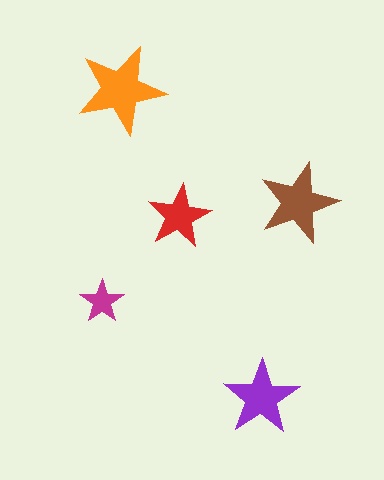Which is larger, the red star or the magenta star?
The red one.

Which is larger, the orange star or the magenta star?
The orange one.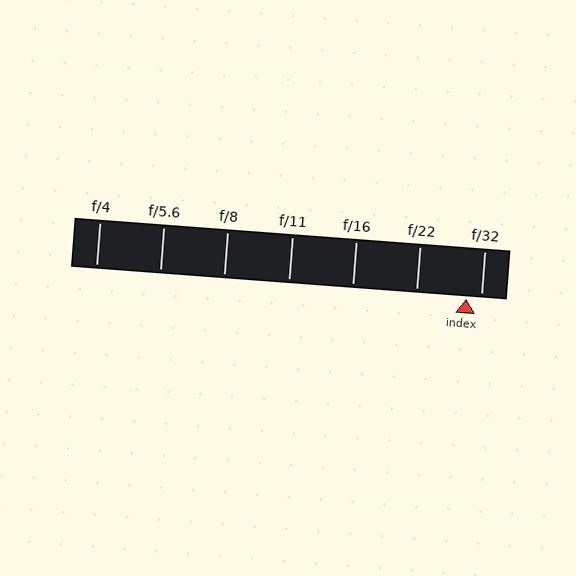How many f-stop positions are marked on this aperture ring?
There are 7 f-stop positions marked.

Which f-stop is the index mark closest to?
The index mark is closest to f/32.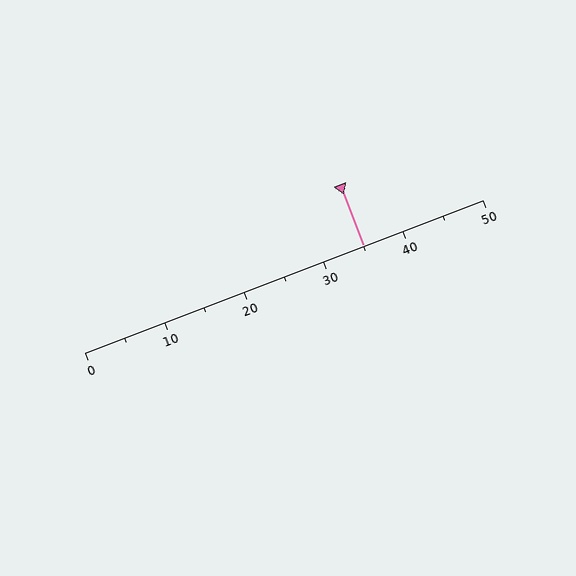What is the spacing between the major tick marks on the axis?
The major ticks are spaced 10 apart.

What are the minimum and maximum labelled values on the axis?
The axis runs from 0 to 50.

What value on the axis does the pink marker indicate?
The marker indicates approximately 35.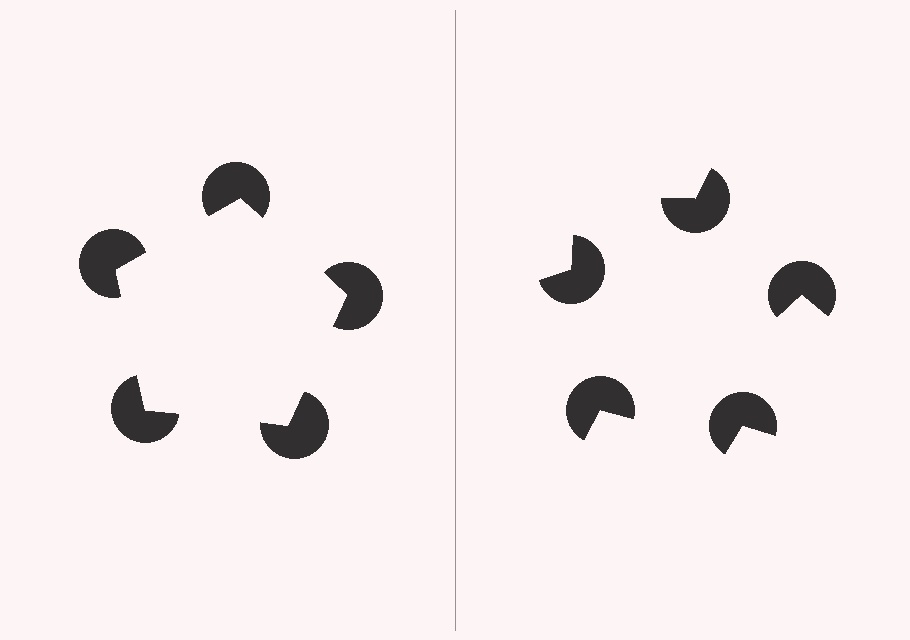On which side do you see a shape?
An illusory pentagon appears on the left side. On the right side the wedge cuts are rotated, so no coherent shape forms.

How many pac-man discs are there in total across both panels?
10 — 5 on each side.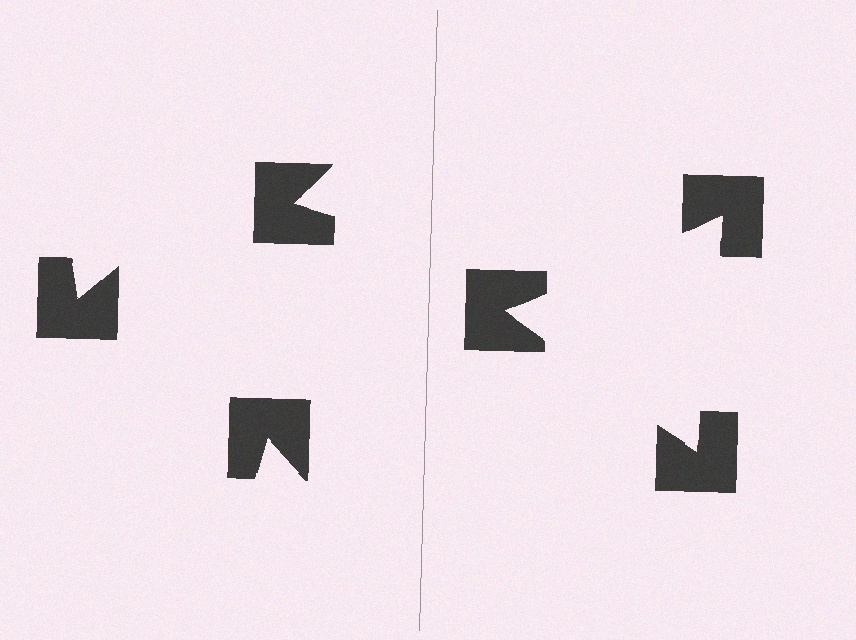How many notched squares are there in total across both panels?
6 — 3 on each side.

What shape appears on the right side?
An illusory triangle.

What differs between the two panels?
The notched squares are positioned identically on both sides; only the wedge orientations differ. On the right they align to a triangle; on the left they are misaligned.